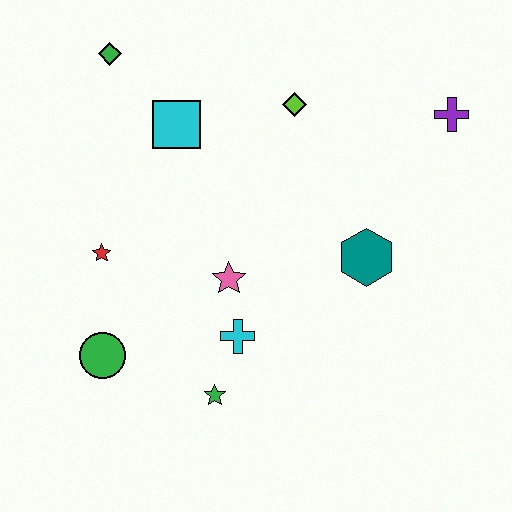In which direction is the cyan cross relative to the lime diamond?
The cyan cross is below the lime diamond.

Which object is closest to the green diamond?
The cyan square is closest to the green diamond.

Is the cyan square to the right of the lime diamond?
No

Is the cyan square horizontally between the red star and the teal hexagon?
Yes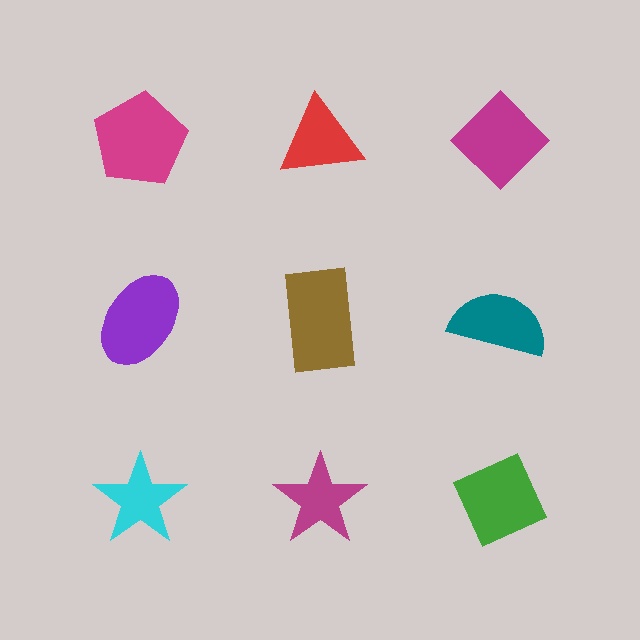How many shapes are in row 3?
3 shapes.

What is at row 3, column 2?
A magenta star.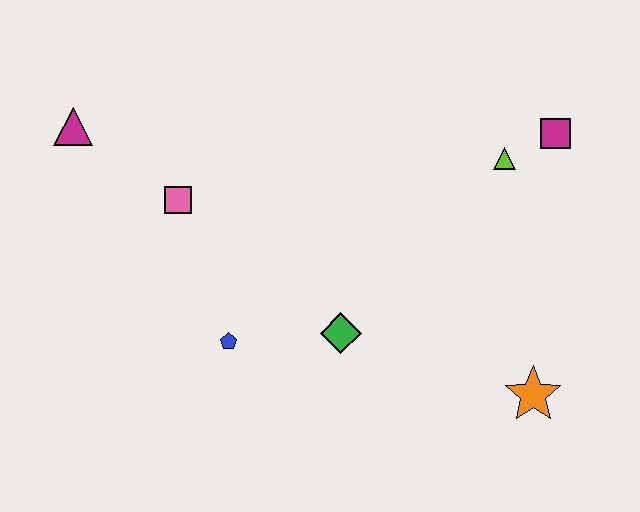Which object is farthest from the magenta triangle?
The orange star is farthest from the magenta triangle.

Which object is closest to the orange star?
The green diamond is closest to the orange star.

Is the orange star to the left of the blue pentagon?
No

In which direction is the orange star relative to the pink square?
The orange star is to the right of the pink square.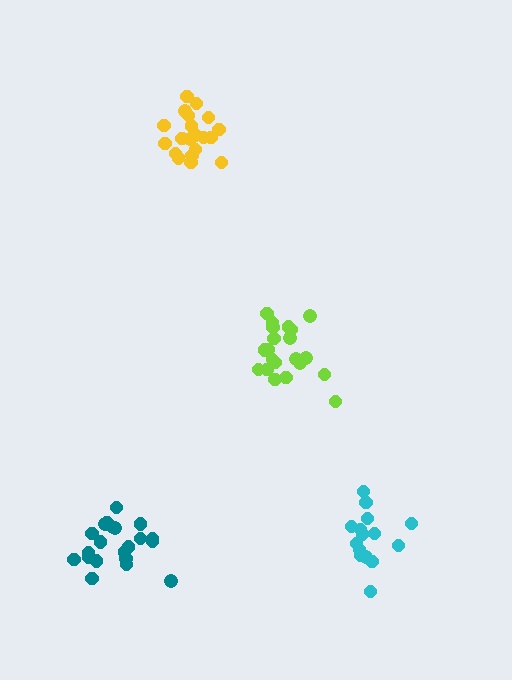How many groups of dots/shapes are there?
There are 4 groups.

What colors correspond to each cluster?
The clusters are colored: cyan, yellow, teal, lime.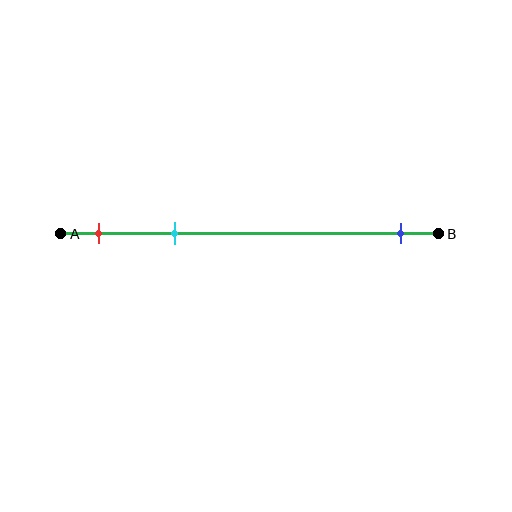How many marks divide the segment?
There are 3 marks dividing the segment.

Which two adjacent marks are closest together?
The red and cyan marks are the closest adjacent pair.